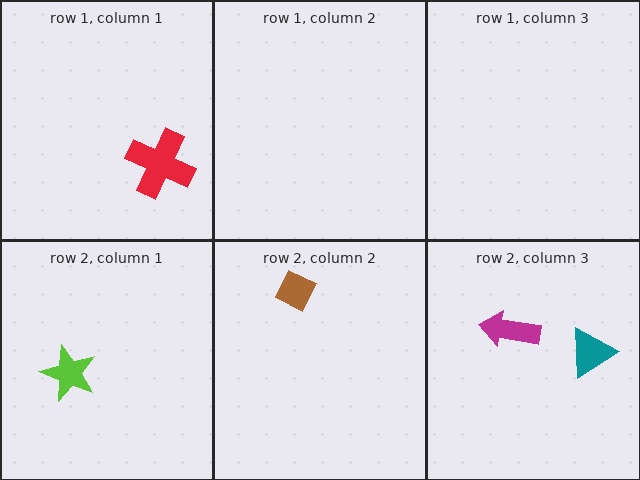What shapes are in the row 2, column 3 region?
The teal triangle, the magenta arrow.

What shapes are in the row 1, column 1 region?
The red cross.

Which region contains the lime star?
The row 2, column 1 region.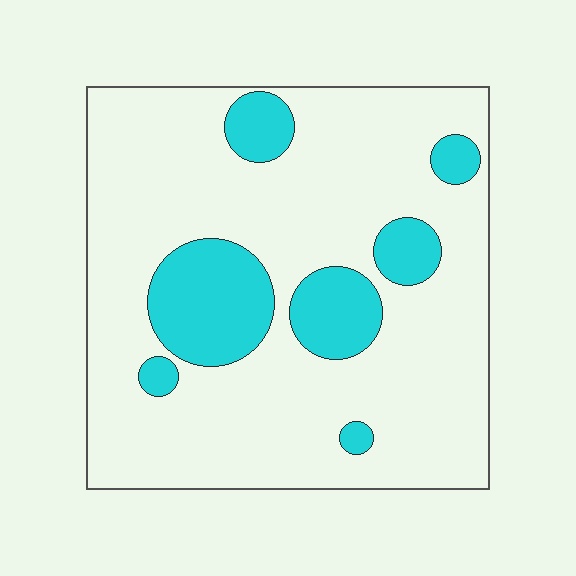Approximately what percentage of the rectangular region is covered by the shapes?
Approximately 20%.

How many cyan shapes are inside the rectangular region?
7.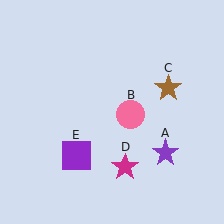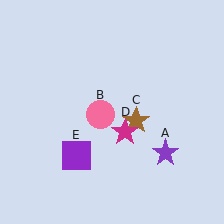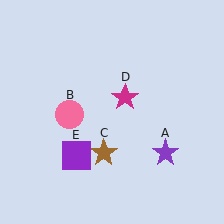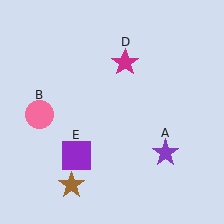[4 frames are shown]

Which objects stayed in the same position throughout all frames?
Purple star (object A) and purple square (object E) remained stationary.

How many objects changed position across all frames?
3 objects changed position: pink circle (object B), brown star (object C), magenta star (object D).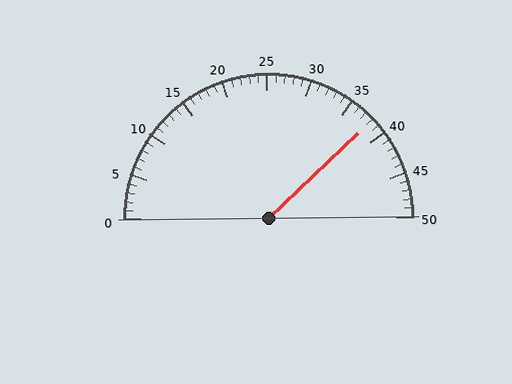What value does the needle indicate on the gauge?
The needle indicates approximately 38.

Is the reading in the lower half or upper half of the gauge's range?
The reading is in the upper half of the range (0 to 50).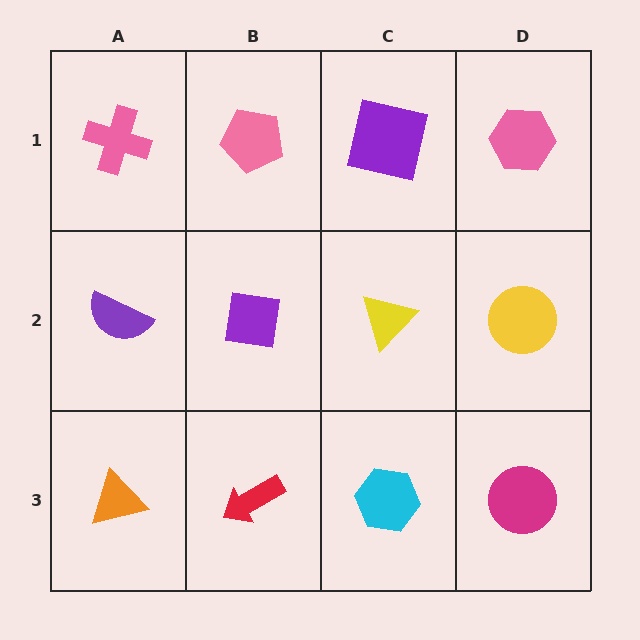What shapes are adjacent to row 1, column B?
A purple square (row 2, column B), a pink cross (row 1, column A), a purple square (row 1, column C).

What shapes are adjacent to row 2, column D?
A pink hexagon (row 1, column D), a magenta circle (row 3, column D), a yellow triangle (row 2, column C).